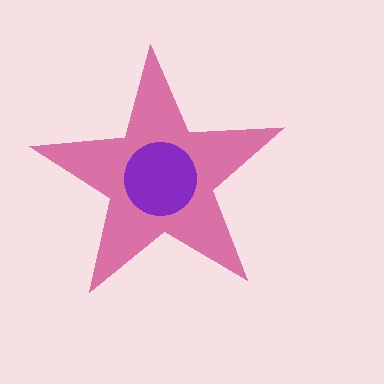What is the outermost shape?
The pink star.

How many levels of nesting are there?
2.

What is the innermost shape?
The purple circle.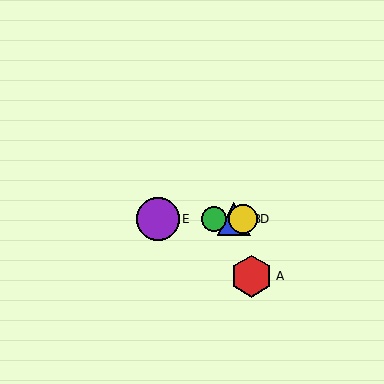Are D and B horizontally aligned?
Yes, both are at y≈219.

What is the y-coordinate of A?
Object A is at y≈276.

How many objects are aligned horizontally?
4 objects (B, C, D, E) are aligned horizontally.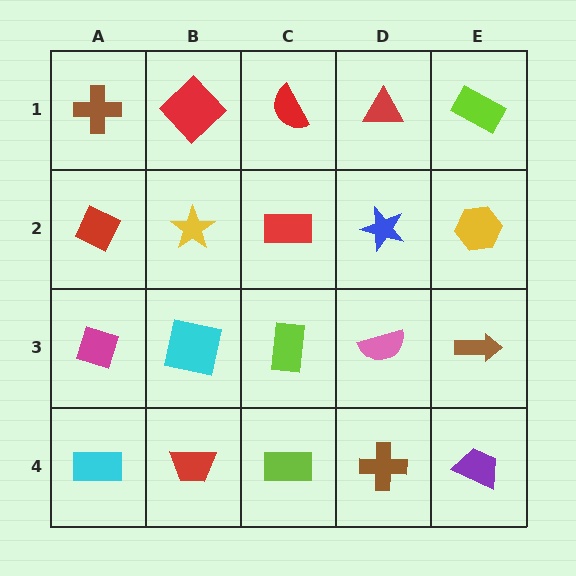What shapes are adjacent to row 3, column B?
A yellow star (row 2, column B), a red trapezoid (row 4, column B), a magenta diamond (row 3, column A), a lime rectangle (row 3, column C).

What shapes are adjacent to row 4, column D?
A pink semicircle (row 3, column D), a lime rectangle (row 4, column C), a purple trapezoid (row 4, column E).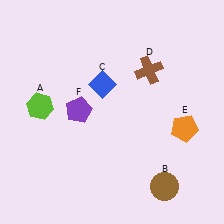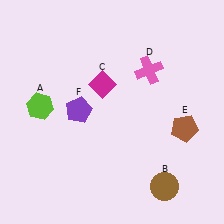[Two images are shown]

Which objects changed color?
C changed from blue to magenta. D changed from brown to pink. E changed from orange to brown.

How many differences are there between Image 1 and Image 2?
There are 3 differences between the two images.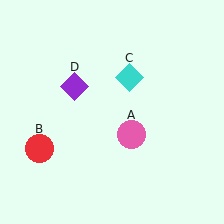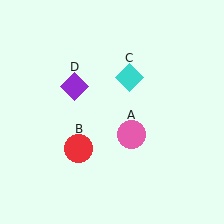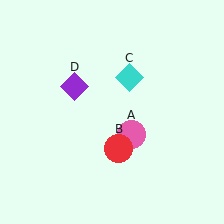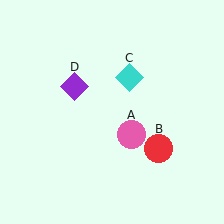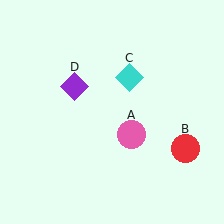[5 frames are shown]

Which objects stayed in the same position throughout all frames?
Pink circle (object A) and cyan diamond (object C) and purple diamond (object D) remained stationary.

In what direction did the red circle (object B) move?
The red circle (object B) moved right.